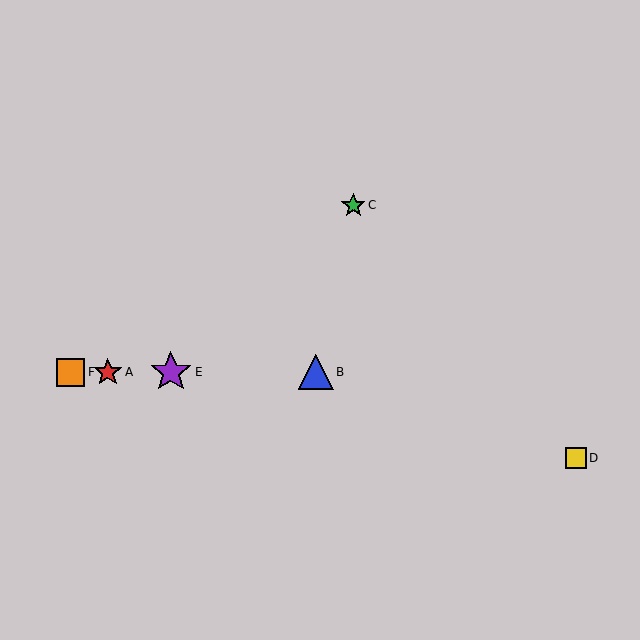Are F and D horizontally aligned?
No, F is at y≈372 and D is at y≈458.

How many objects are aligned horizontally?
4 objects (A, B, E, F) are aligned horizontally.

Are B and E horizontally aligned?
Yes, both are at y≈372.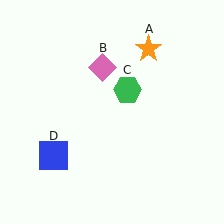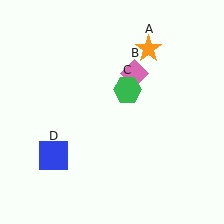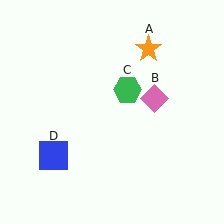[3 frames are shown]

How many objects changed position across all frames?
1 object changed position: pink diamond (object B).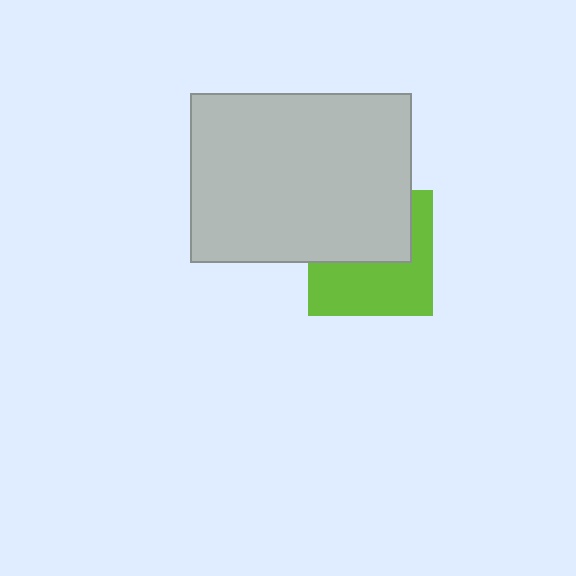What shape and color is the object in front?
The object in front is a light gray rectangle.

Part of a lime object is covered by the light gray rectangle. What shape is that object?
It is a square.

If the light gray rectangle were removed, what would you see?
You would see the complete lime square.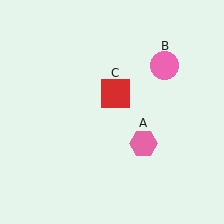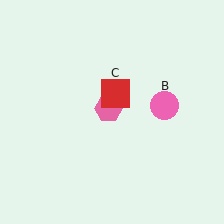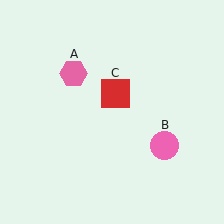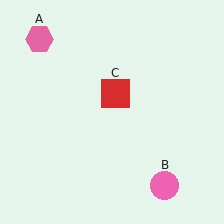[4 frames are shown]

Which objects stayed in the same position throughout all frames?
Red square (object C) remained stationary.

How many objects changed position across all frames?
2 objects changed position: pink hexagon (object A), pink circle (object B).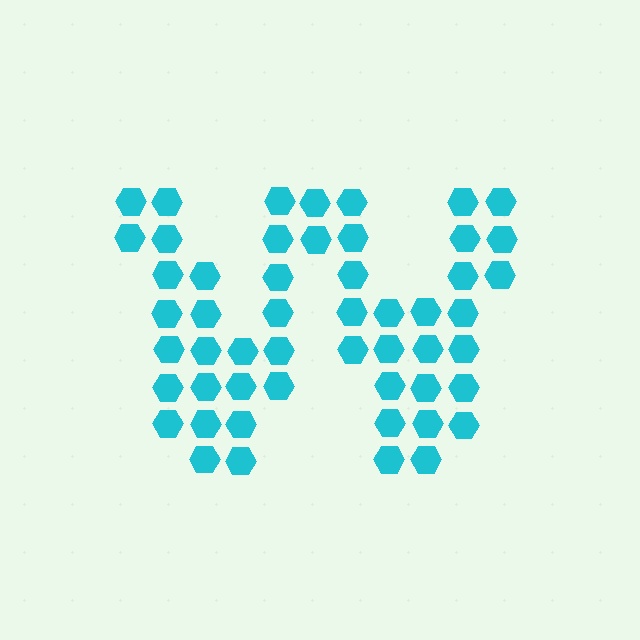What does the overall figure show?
The overall figure shows the letter W.